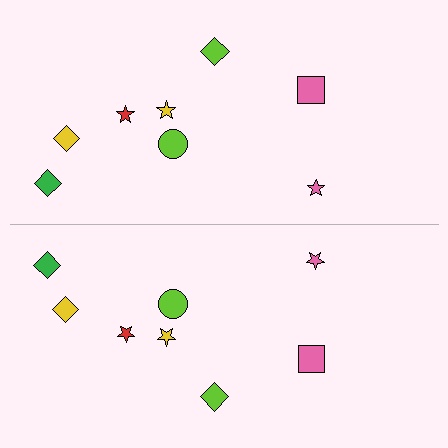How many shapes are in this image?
There are 16 shapes in this image.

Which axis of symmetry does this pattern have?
The pattern has a horizontal axis of symmetry running through the center of the image.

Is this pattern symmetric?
Yes, this pattern has bilateral (reflection) symmetry.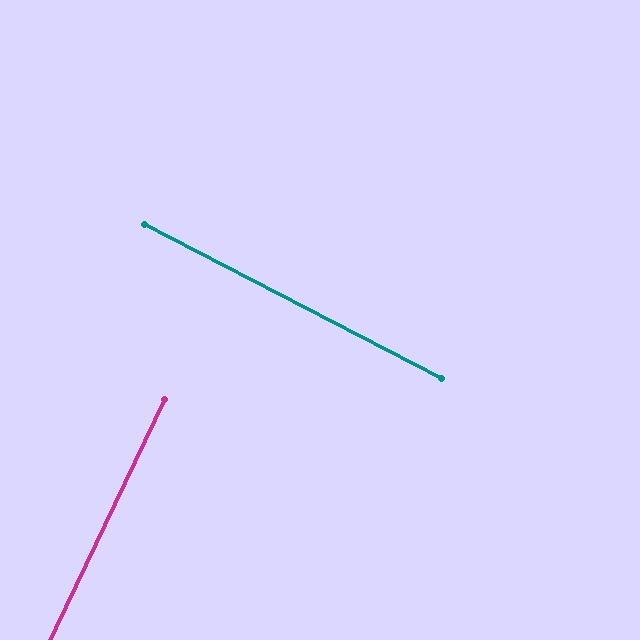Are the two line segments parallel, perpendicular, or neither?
Perpendicular — they meet at approximately 88°.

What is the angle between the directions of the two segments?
Approximately 88 degrees.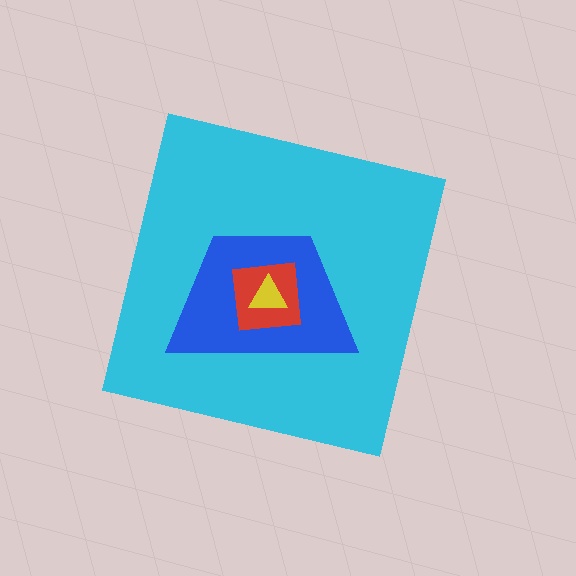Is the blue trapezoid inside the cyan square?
Yes.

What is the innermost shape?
The yellow triangle.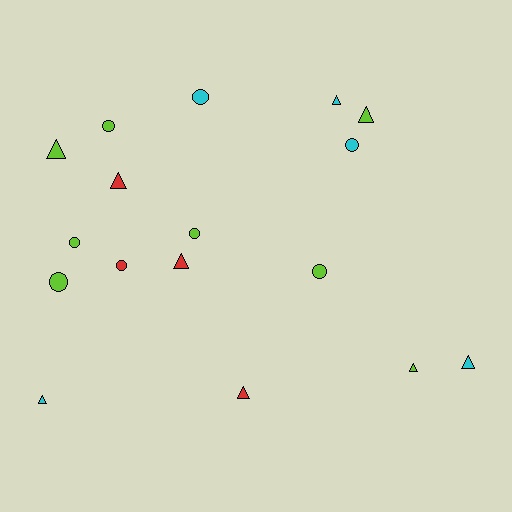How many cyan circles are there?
There are 2 cyan circles.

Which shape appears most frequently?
Triangle, with 9 objects.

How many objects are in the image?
There are 17 objects.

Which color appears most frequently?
Lime, with 8 objects.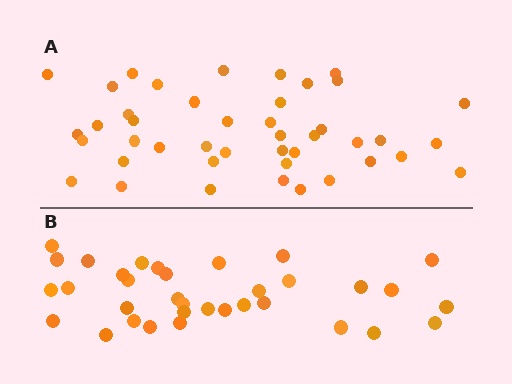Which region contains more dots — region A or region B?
Region A (the top region) has more dots.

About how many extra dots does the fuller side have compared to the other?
Region A has roughly 8 or so more dots than region B.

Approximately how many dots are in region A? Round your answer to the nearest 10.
About 40 dots. (The exact count is 43, which rounds to 40.)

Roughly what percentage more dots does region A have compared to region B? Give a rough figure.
About 25% more.